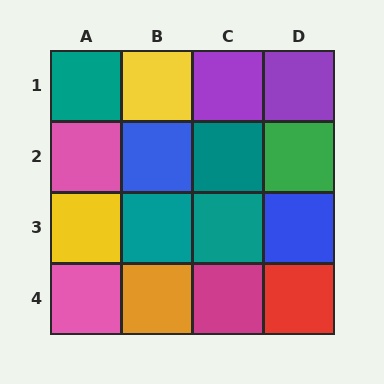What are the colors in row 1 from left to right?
Teal, yellow, purple, purple.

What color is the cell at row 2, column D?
Green.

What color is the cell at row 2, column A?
Pink.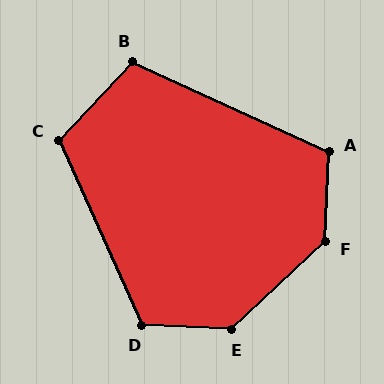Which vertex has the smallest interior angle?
B, at approximately 109 degrees.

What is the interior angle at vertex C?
Approximately 112 degrees (obtuse).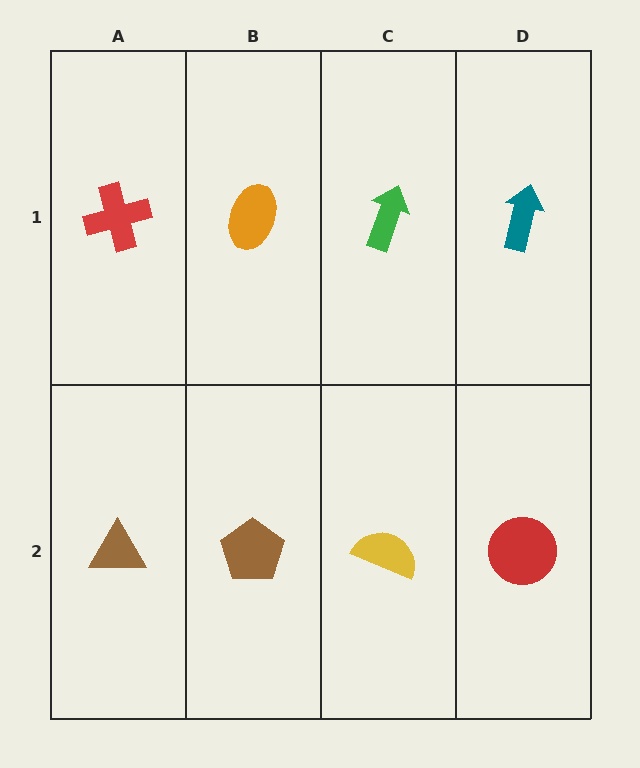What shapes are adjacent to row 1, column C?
A yellow semicircle (row 2, column C), an orange ellipse (row 1, column B), a teal arrow (row 1, column D).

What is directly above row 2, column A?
A red cross.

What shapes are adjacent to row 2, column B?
An orange ellipse (row 1, column B), a brown triangle (row 2, column A), a yellow semicircle (row 2, column C).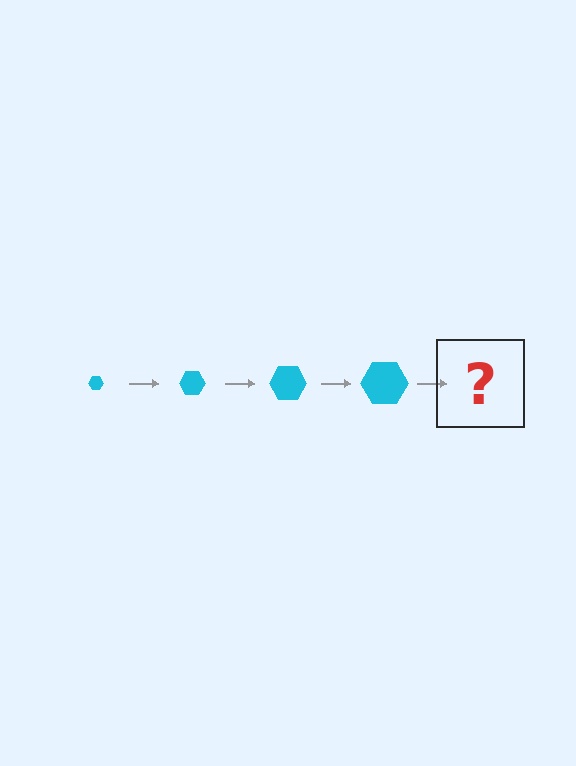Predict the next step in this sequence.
The next step is a cyan hexagon, larger than the previous one.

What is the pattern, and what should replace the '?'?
The pattern is that the hexagon gets progressively larger each step. The '?' should be a cyan hexagon, larger than the previous one.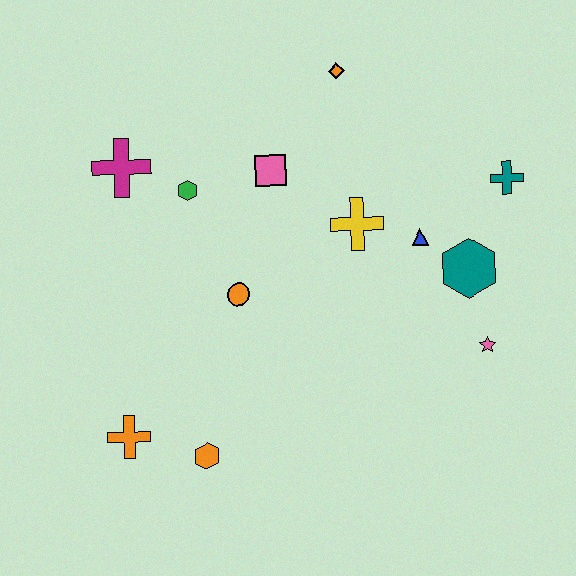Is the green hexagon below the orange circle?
No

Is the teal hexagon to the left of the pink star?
Yes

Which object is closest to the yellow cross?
The blue triangle is closest to the yellow cross.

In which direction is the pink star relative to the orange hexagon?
The pink star is to the right of the orange hexagon.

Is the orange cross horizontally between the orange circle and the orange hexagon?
No